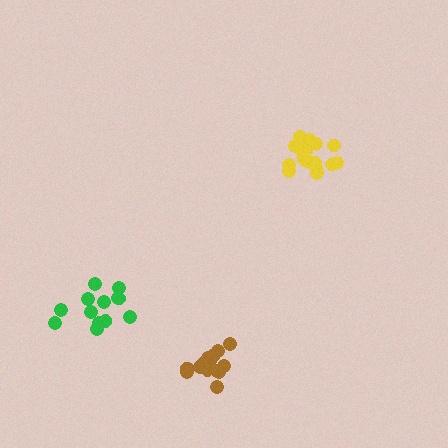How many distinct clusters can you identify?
There are 3 distinct clusters.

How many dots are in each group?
Group 1: 17 dots, Group 2: 13 dots, Group 3: 19 dots (49 total).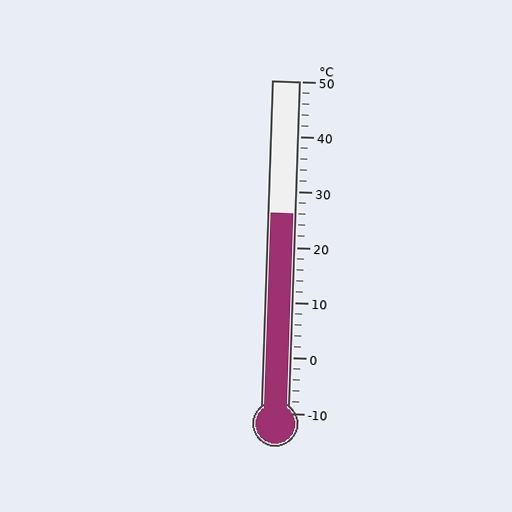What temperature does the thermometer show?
The thermometer shows approximately 26°C.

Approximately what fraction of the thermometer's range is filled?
The thermometer is filled to approximately 60% of its range.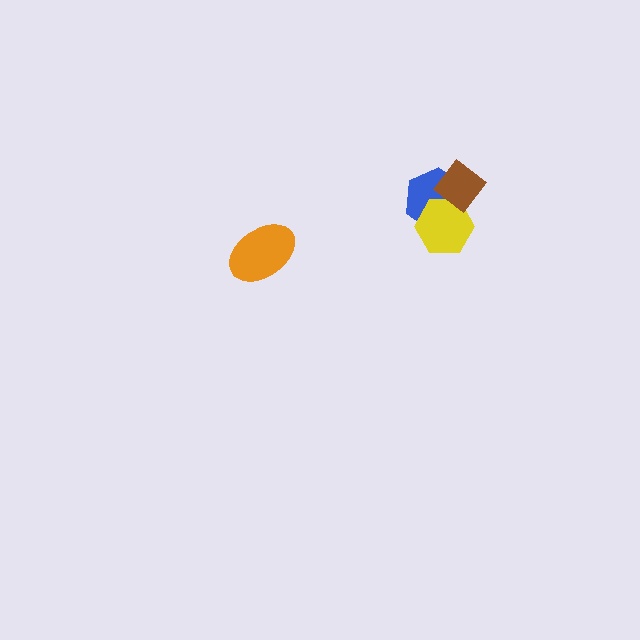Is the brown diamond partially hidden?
No, no other shape covers it.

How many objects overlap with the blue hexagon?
2 objects overlap with the blue hexagon.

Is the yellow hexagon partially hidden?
Yes, it is partially covered by another shape.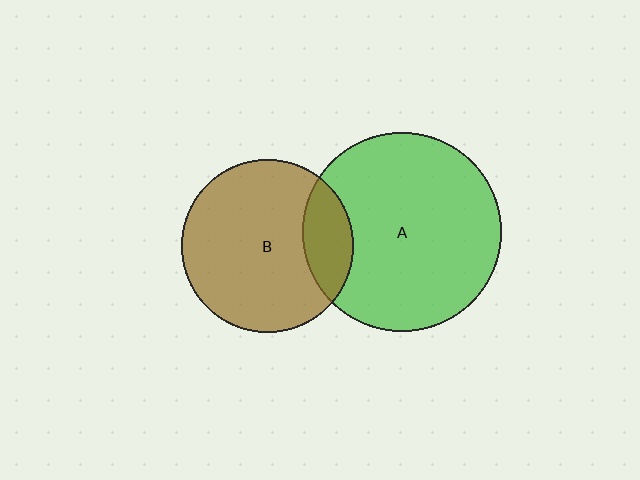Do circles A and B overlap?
Yes.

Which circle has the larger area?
Circle A (green).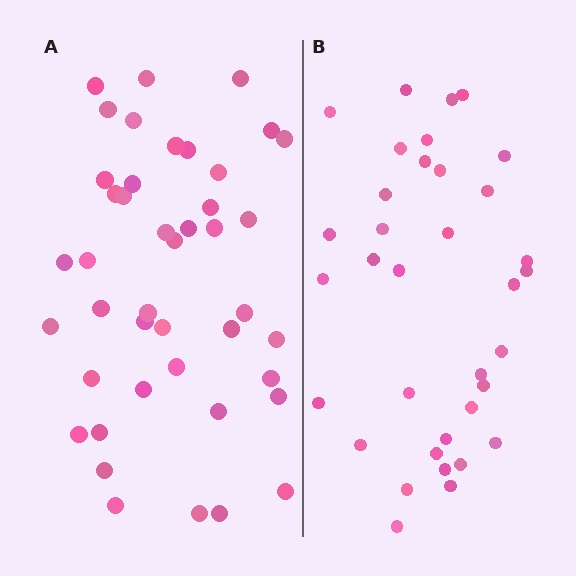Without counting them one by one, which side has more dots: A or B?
Region A (the left region) has more dots.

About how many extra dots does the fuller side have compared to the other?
Region A has roughly 8 or so more dots than region B.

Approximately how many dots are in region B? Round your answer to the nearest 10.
About 40 dots. (The exact count is 35, which rounds to 40.)